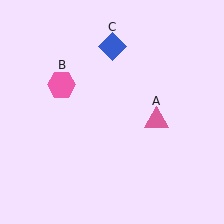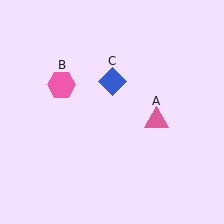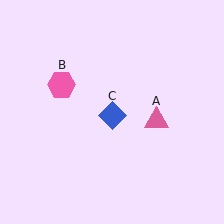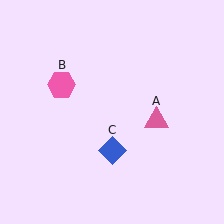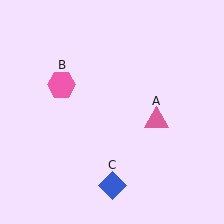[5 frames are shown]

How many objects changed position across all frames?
1 object changed position: blue diamond (object C).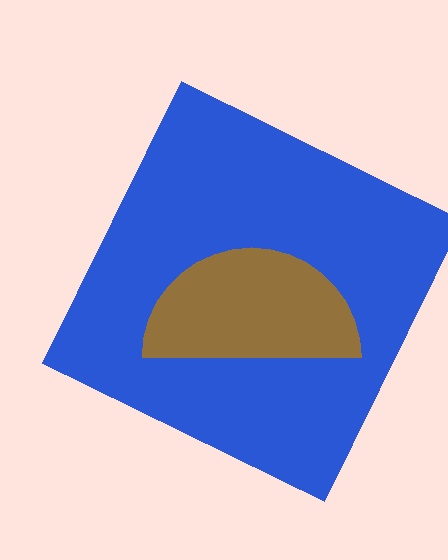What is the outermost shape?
The blue square.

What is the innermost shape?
The brown semicircle.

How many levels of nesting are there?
2.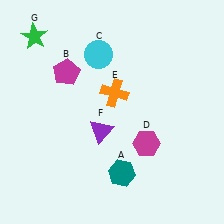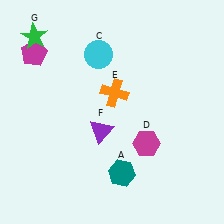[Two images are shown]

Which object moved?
The magenta pentagon (B) moved left.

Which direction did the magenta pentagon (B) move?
The magenta pentagon (B) moved left.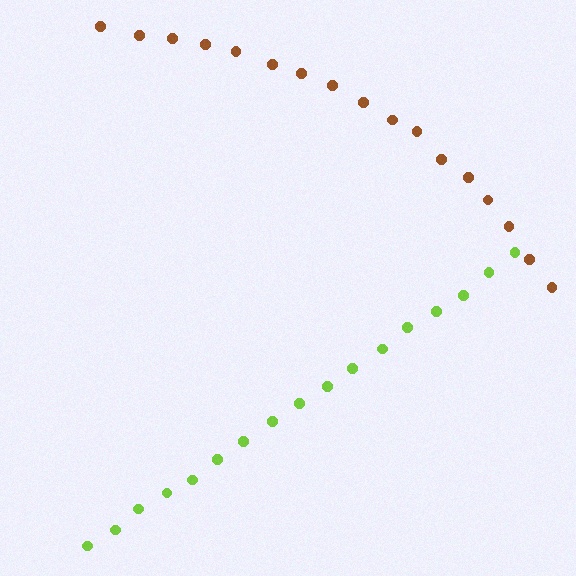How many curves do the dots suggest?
There are 2 distinct paths.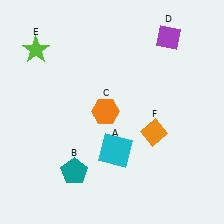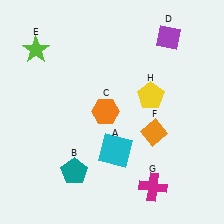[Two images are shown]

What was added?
A magenta cross (G), a yellow pentagon (H) were added in Image 2.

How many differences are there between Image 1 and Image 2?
There are 2 differences between the two images.